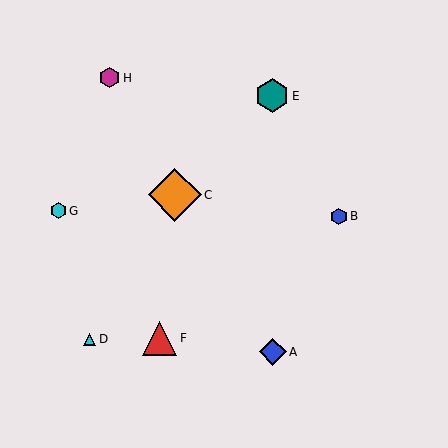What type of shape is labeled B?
Shape B is a blue hexagon.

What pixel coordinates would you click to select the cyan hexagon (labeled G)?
Click at (59, 211) to select the cyan hexagon G.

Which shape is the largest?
The orange diamond (labeled C) is the largest.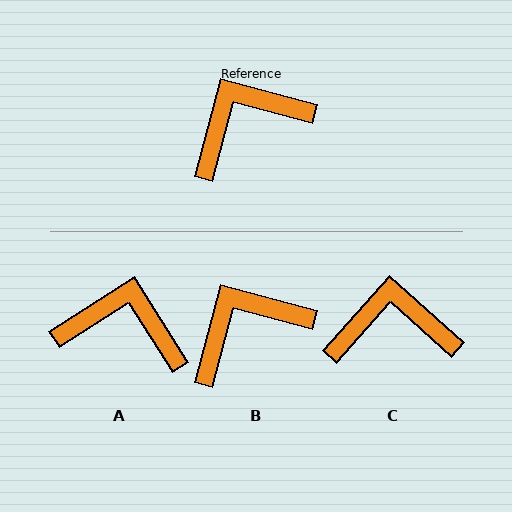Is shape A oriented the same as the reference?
No, it is off by about 42 degrees.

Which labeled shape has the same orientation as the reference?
B.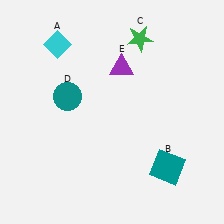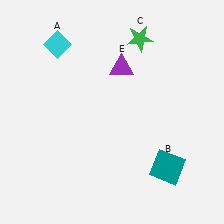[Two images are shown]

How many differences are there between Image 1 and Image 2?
There is 1 difference between the two images.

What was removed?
The teal circle (D) was removed in Image 2.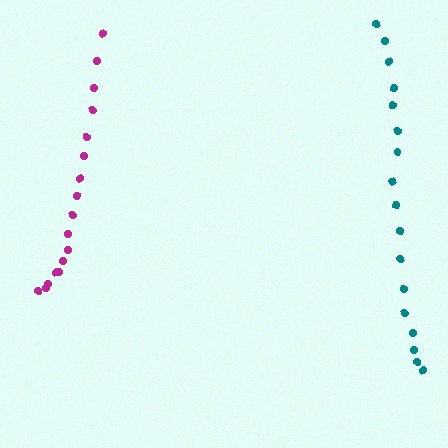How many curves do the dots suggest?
There are 2 distinct paths.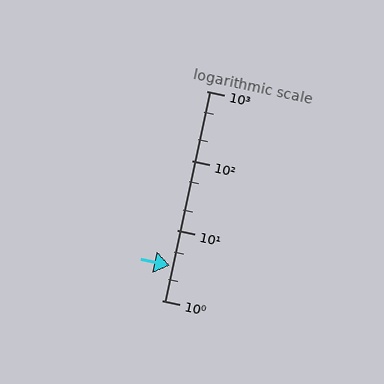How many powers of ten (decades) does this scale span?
The scale spans 3 decades, from 1 to 1000.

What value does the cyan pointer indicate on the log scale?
The pointer indicates approximately 3.1.